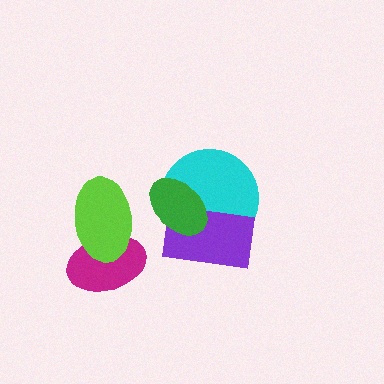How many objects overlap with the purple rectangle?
2 objects overlap with the purple rectangle.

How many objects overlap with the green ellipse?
2 objects overlap with the green ellipse.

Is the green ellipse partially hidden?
No, no other shape covers it.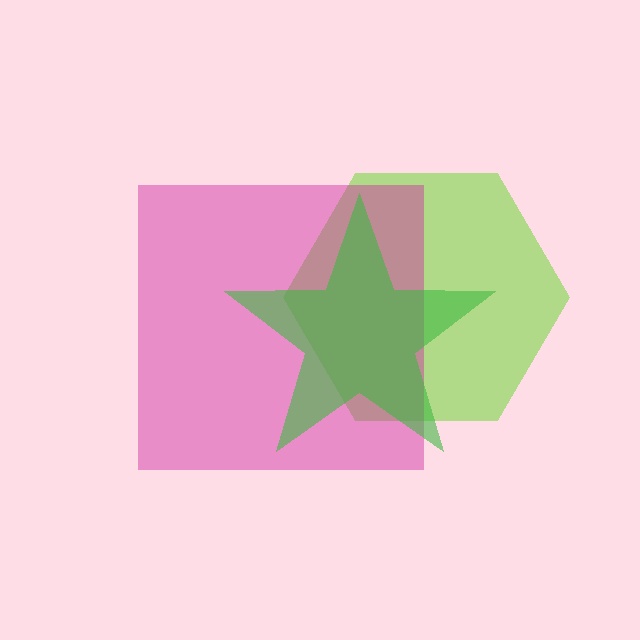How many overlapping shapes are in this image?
There are 3 overlapping shapes in the image.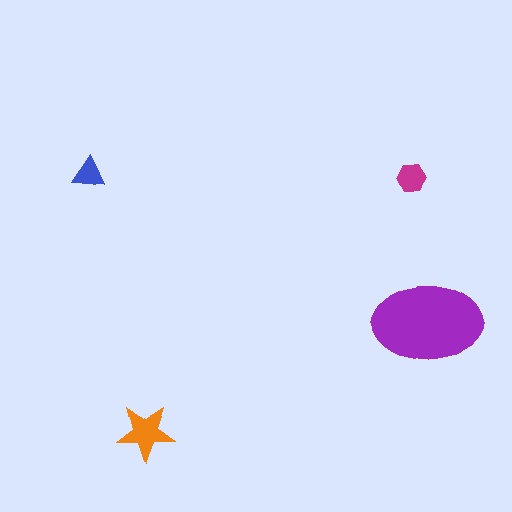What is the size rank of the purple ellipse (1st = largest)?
1st.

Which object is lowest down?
The orange star is bottommost.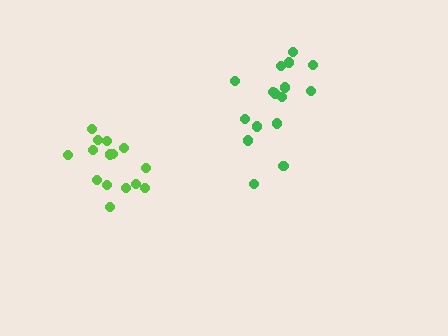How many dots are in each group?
Group 1: 16 dots, Group 2: 15 dots (31 total).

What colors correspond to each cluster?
The clusters are colored: green, lime.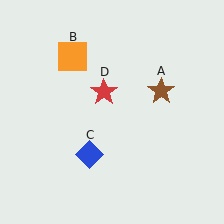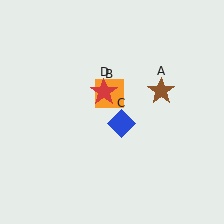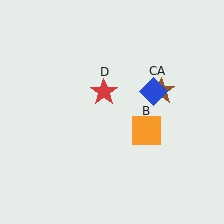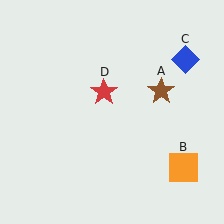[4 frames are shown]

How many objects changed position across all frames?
2 objects changed position: orange square (object B), blue diamond (object C).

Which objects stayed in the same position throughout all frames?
Brown star (object A) and red star (object D) remained stationary.